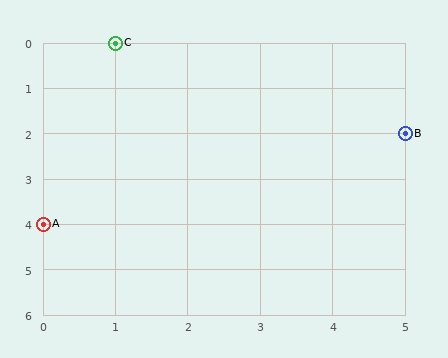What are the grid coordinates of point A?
Point A is at grid coordinates (0, 4).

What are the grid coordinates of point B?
Point B is at grid coordinates (5, 2).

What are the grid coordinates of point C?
Point C is at grid coordinates (1, 0).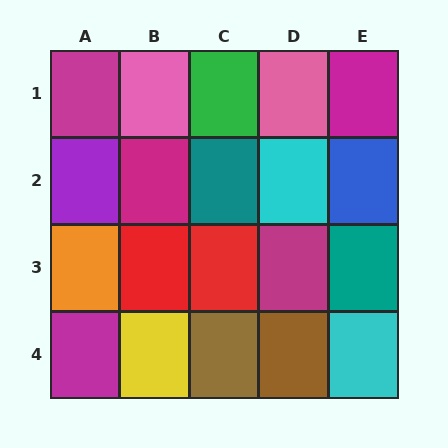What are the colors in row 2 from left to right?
Purple, magenta, teal, cyan, blue.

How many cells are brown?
2 cells are brown.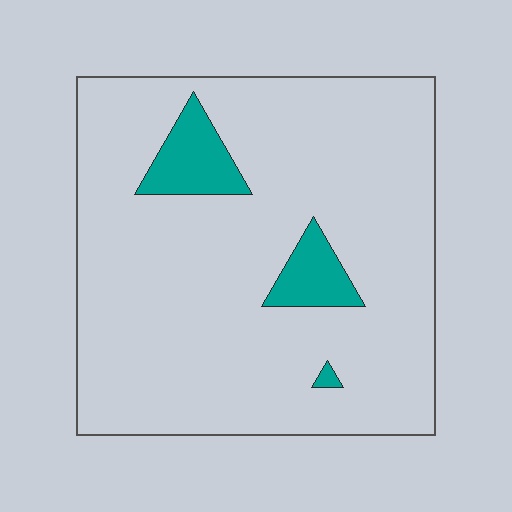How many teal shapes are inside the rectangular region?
3.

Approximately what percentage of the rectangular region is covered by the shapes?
Approximately 10%.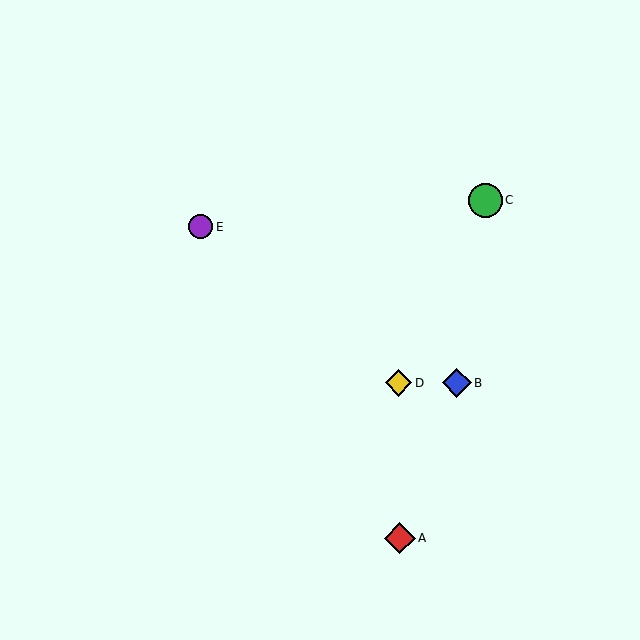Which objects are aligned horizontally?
Objects B, D are aligned horizontally.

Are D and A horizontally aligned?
No, D is at y≈383 and A is at y≈538.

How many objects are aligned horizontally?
2 objects (B, D) are aligned horizontally.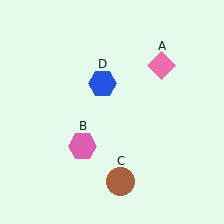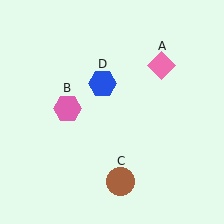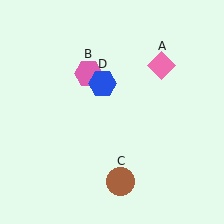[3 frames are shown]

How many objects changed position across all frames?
1 object changed position: pink hexagon (object B).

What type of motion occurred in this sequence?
The pink hexagon (object B) rotated clockwise around the center of the scene.